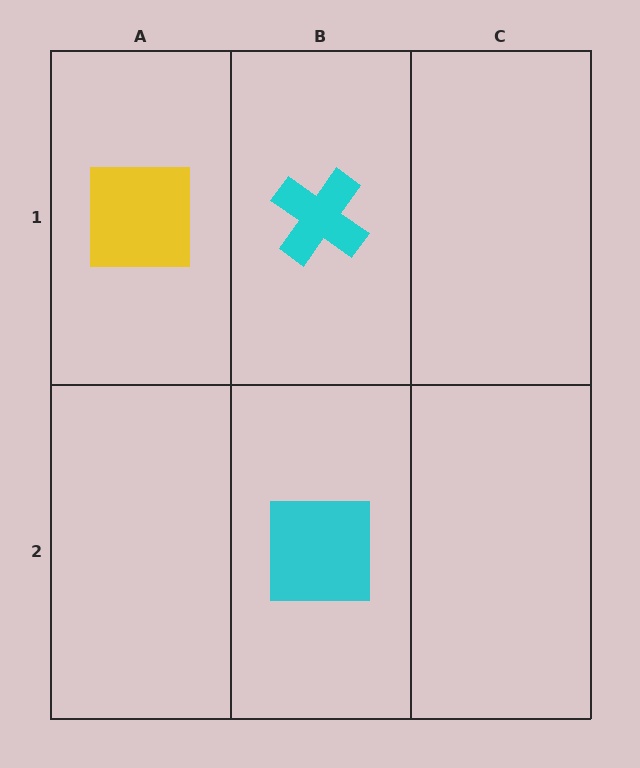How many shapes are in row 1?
2 shapes.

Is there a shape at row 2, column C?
No, that cell is empty.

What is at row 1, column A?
A yellow square.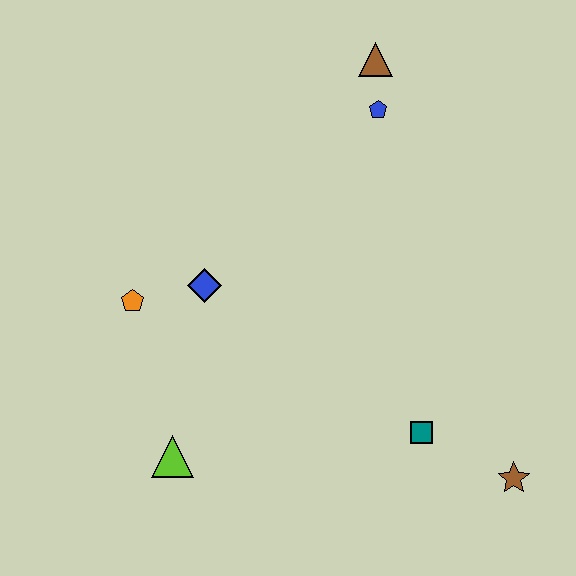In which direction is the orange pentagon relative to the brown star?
The orange pentagon is to the left of the brown star.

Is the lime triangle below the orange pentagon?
Yes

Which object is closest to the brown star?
The teal square is closest to the brown star.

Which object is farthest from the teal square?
The brown triangle is farthest from the teal square.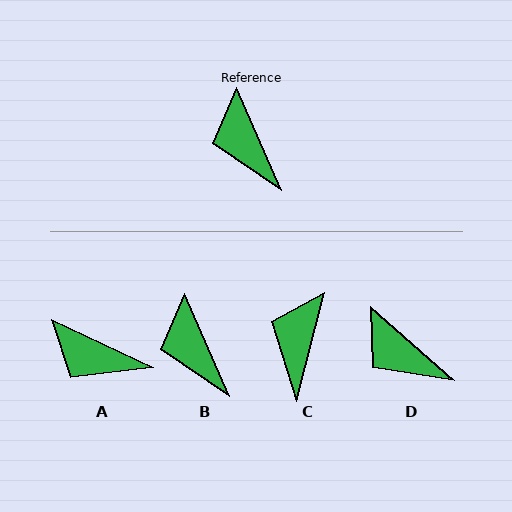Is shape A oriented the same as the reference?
No, it is off by about 42 degrees.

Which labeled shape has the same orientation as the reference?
B.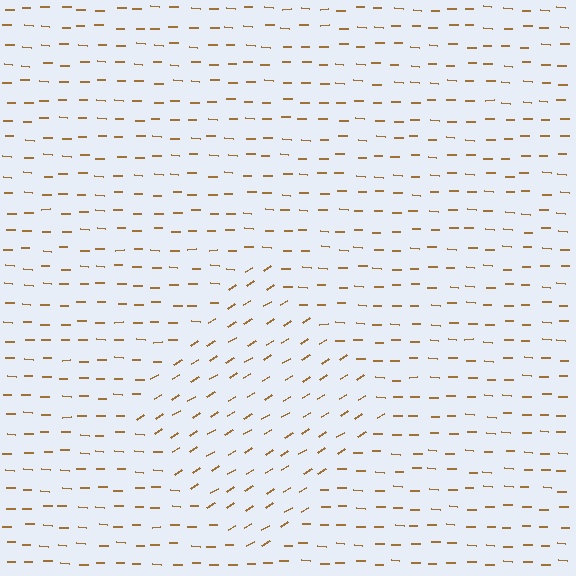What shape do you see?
I see a diamond.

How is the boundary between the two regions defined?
The boundary is defined purely by a change in line orientation (approximately 34 degrees difference). All lines are the same color and thickness.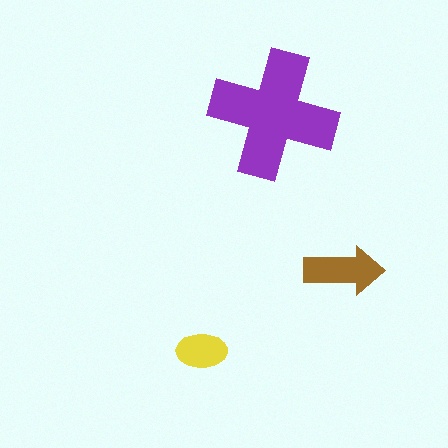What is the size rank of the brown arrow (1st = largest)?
2nd.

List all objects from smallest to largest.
The yellow ellipse, the brown arrow, the purple cross.